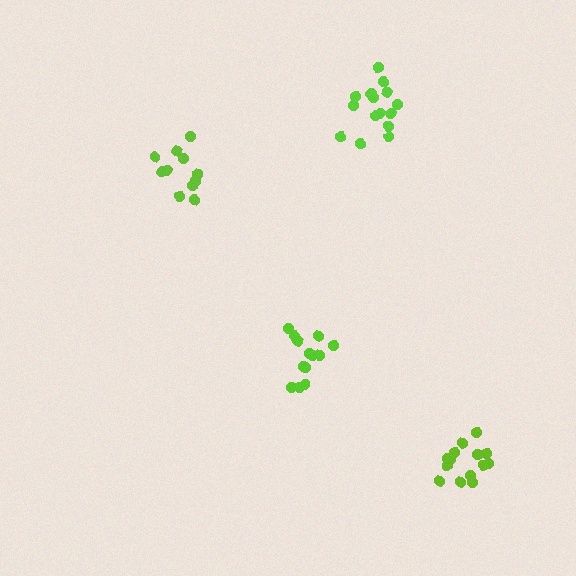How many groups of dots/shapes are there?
There are 4 groups.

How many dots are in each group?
Group 1: 13 dots, Group 2: 11 dots, Group 3: 15 dots, Group 4: 14 dots (53 total).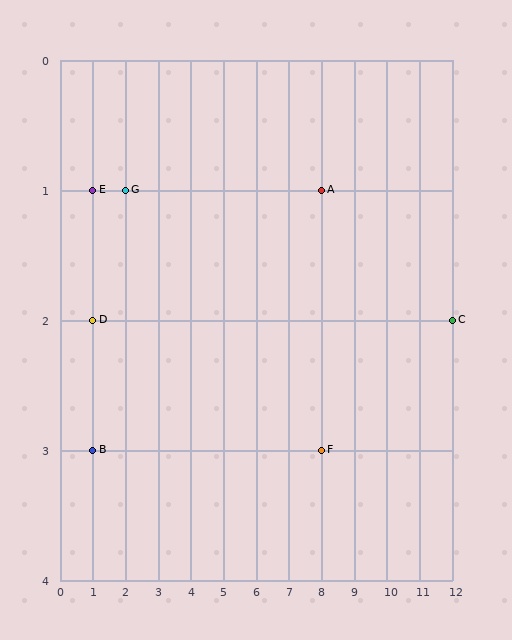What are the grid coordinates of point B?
Point B is at grid coordinates (1, 3).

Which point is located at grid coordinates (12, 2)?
Point C is at (12, 2).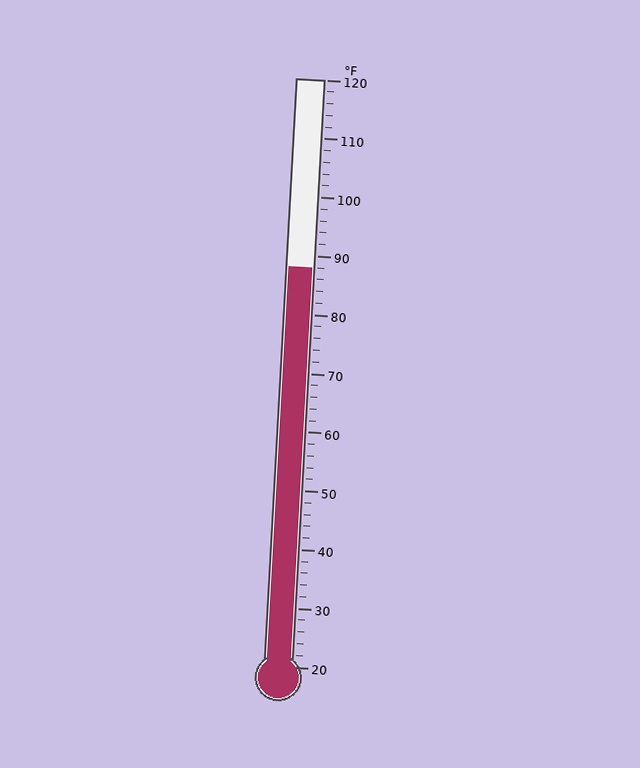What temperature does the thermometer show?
The thermometer shows approximately 88°F.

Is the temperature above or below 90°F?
The temperature is below 90°F.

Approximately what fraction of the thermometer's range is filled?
The thermometer is filled to approximately 70% of its range.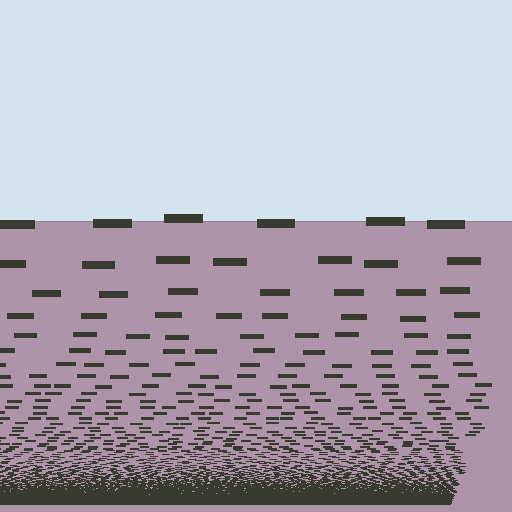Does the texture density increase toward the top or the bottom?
Density increases toward the bottom.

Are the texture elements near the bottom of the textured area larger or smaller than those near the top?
Smaller. The gradient is inverted — elements near the bottom are smaller and denser.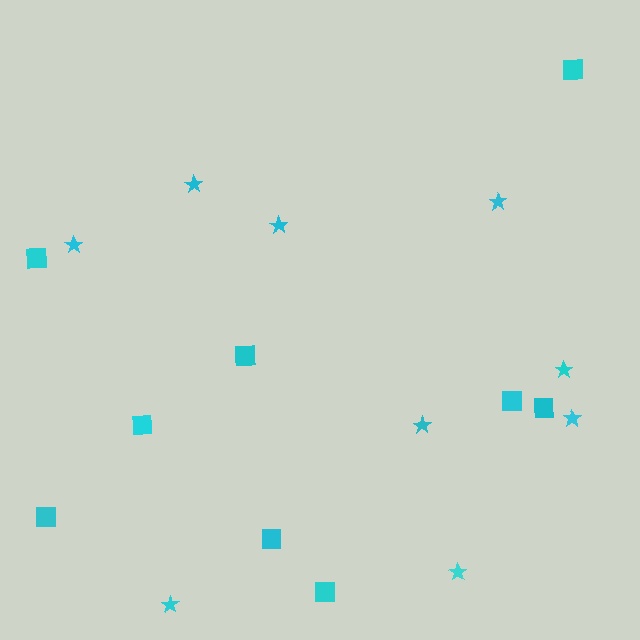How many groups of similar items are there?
There are 2 groups: one group of stars (9) and one group of squares (9).